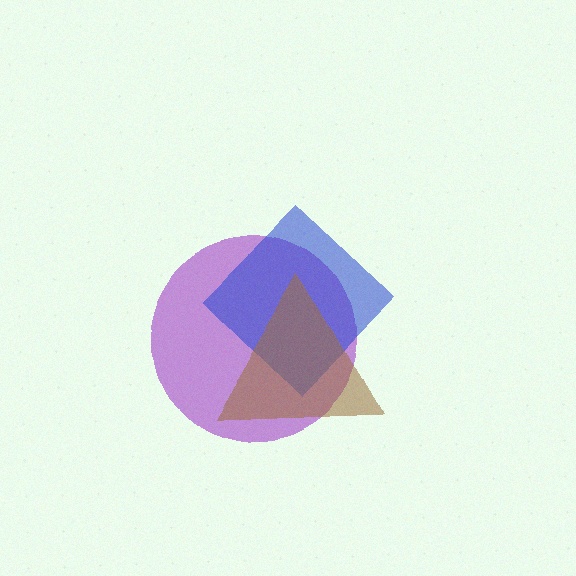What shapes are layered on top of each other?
The layered shapes are: a purple circle, a blue diamond, a brown triangle.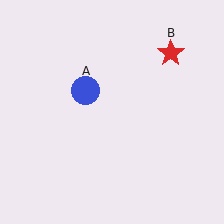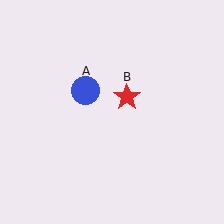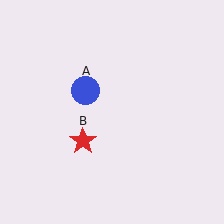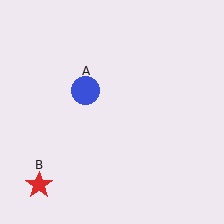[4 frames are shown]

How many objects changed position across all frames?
1 object changed position: red star (object B).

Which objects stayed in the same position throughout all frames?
Blue circle (object A) remained stationary.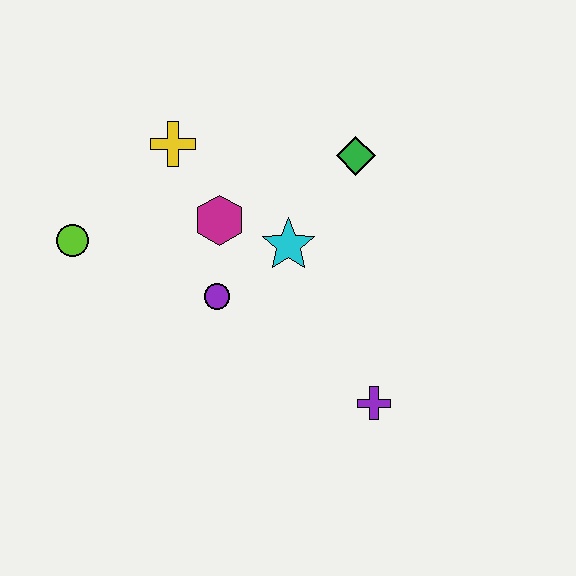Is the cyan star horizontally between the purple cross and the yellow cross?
Yes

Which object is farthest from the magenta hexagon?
The purple cross is farthest from the magenta hexagon.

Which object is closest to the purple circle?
The magenta hexagon is closest to the purple circle.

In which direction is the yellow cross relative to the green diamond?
The yellow cross is to the left of the green diamond.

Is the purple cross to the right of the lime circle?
Yes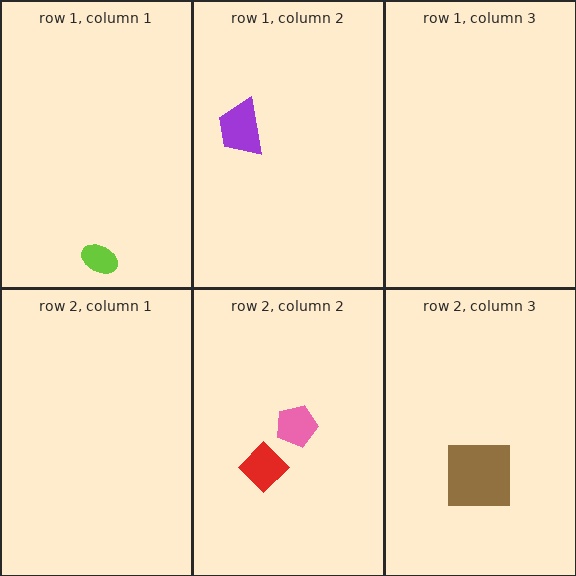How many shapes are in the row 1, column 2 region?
1.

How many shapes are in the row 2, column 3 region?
1.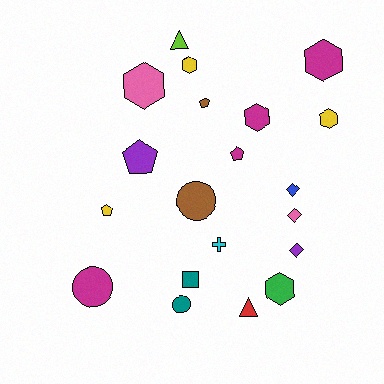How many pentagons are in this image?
There are 4 pentagons.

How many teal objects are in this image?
There are 2 teal objects.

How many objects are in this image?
There are 20 objects.